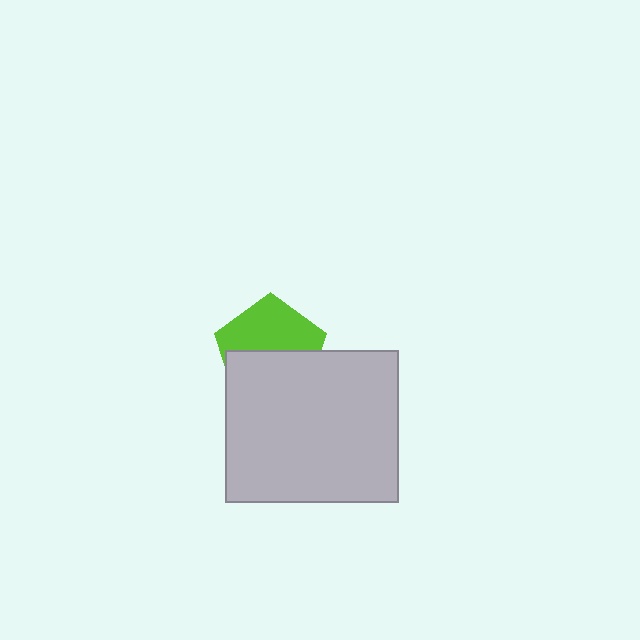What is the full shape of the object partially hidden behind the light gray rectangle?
The partially hidden object is a lime pentagon.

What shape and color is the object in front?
The object in front is a light gray rectangle.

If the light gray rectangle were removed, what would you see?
You would see the complete lime pentagon.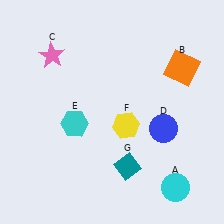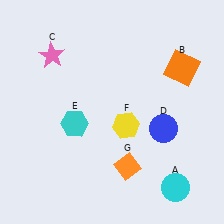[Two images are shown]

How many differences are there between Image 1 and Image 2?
There is 1 difference between the two images.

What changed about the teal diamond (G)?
In Image 1, G is teal. In Image 2, it changed to orange.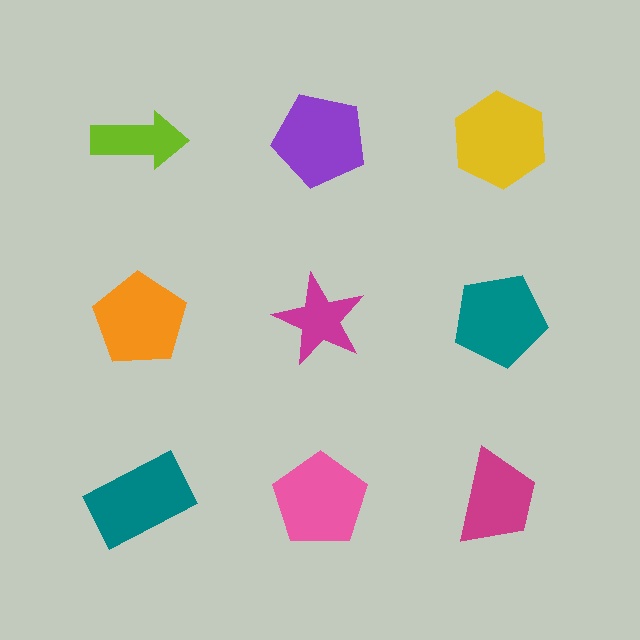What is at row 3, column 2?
A pink pentagon.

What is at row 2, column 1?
An orange pentagon.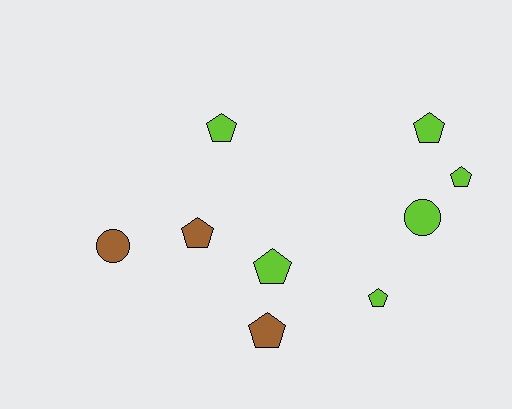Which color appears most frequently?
Lime, with 6 objects.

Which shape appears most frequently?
Pentagon, with 7 objects.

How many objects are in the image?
There are 9 objects.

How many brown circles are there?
There is 1 brown circle.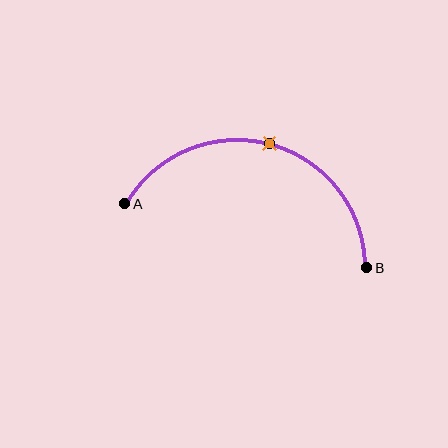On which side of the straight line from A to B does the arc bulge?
The arc bulges above the straight line connecting A and B.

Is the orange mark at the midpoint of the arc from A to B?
Yes. The orange mark lies on the arc at equal arc-length from both A and B — it is the arc midpoint.